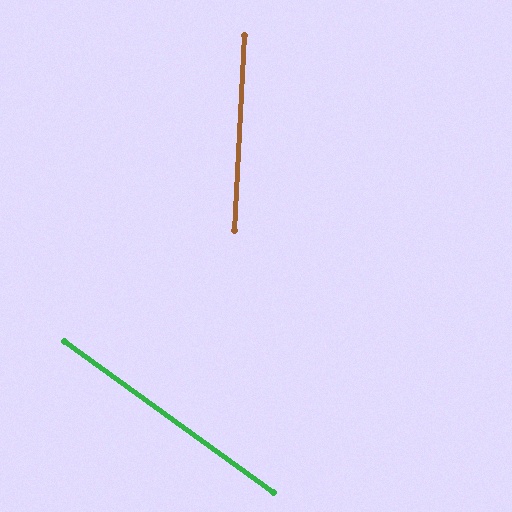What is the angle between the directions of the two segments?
Approximately 57 degrees.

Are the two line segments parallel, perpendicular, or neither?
Neither parallel nor perpendicular — they differ by about 57°.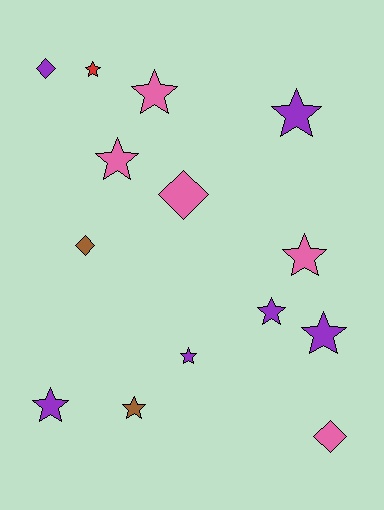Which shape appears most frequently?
Star, with 10 objects.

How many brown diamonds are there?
There is 1 brown diamond.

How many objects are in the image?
There are 14 objects.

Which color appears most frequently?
Purple, with 6 objects.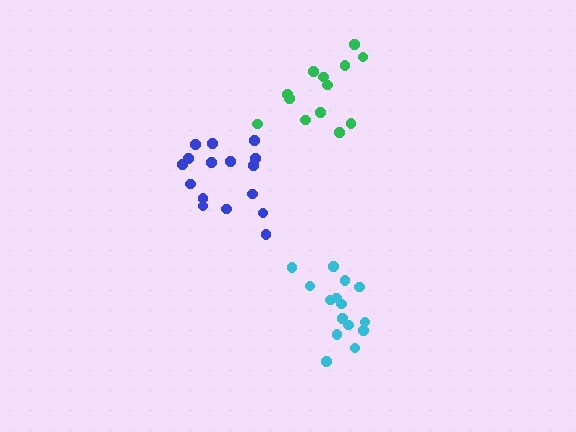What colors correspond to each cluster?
The clusters are colored: cyan, blue, green.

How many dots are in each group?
Group 1: 15 dots, Group 2: 16 dots, Group 3: 13 dots (44 total).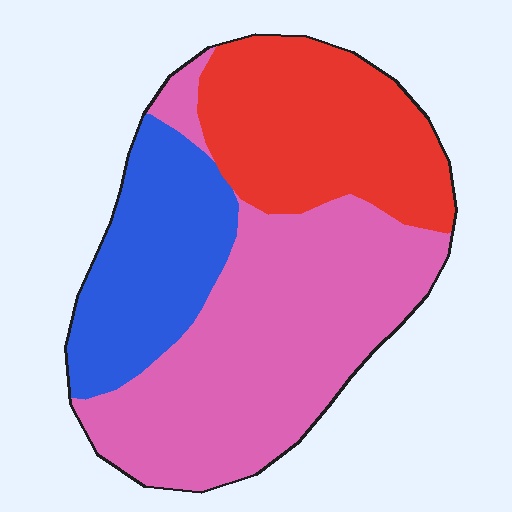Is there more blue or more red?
Red.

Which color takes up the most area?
Pink, at roughly 50%.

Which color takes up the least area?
Blue, at roughly 25%.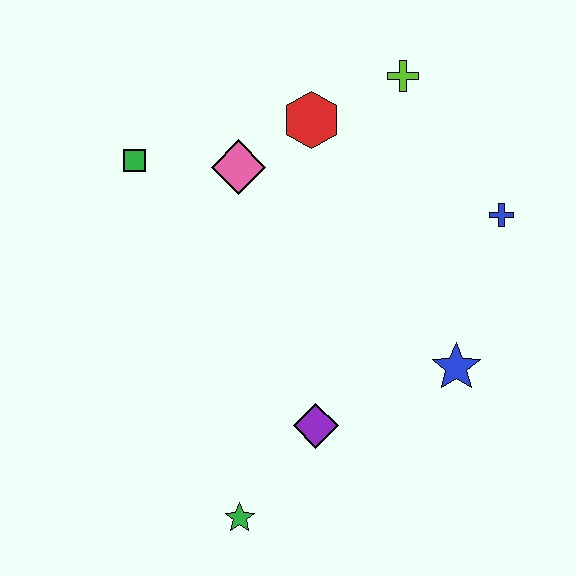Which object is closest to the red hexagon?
The pink diamond is closest to the red hexagon.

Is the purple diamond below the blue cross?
Yes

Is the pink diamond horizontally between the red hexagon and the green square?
Yes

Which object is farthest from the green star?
The lime cross is farthest from the green star.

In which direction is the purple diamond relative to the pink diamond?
The purple diamond is below the pink diamond.